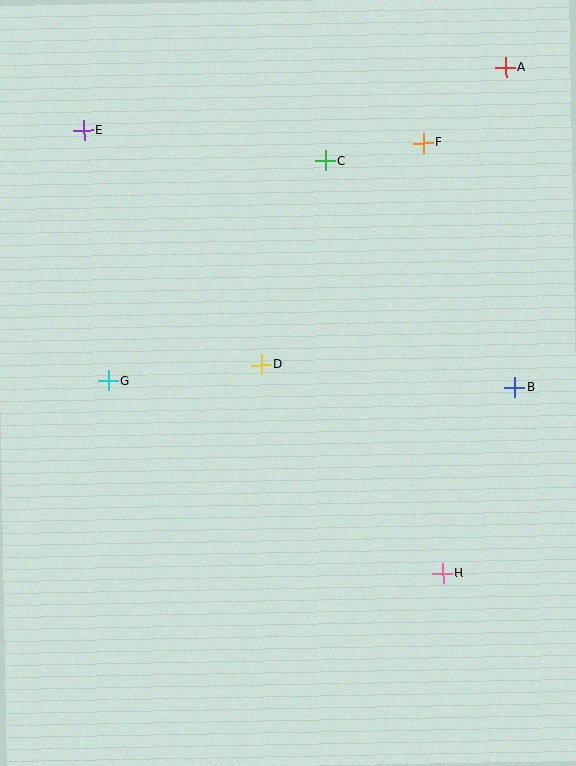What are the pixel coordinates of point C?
Point C is at (325, 161).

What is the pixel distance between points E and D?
The distance between E and D is 294 pixels.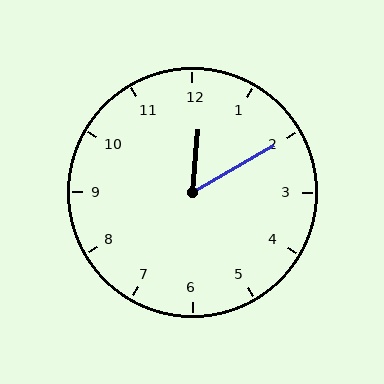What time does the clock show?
12:10.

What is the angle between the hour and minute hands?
Approximately 55 degrees.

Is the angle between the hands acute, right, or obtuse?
It is acute.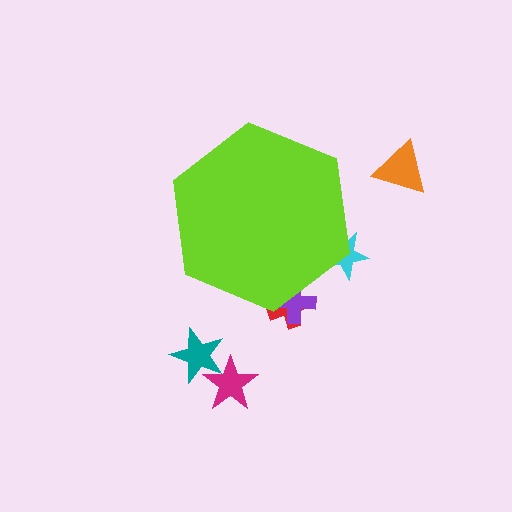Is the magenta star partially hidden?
No, the magenta star is fully visible.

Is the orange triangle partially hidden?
No, the orange triangle is fully visible.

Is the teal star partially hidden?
No, the teal star is fully visible.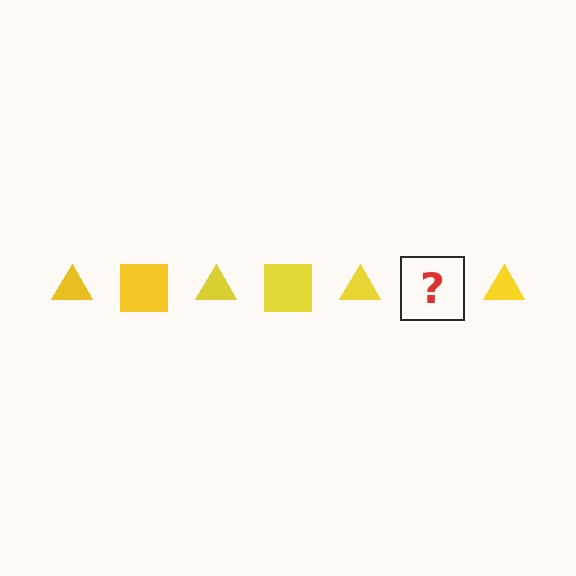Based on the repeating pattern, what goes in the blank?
The blank should be a yellow square.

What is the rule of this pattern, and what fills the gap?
The rule is that the pattern cycles through triangle, square shapes in yellow. The gap should be filled with a yellow square.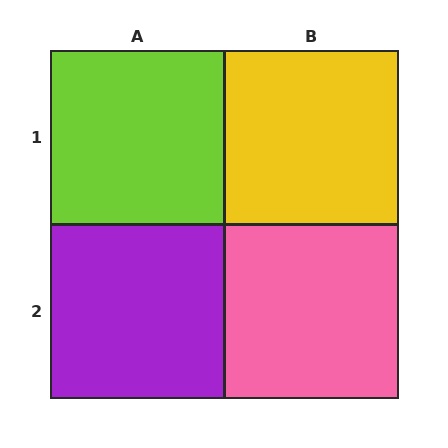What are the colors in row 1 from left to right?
Lime, yellow.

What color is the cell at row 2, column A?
Purple.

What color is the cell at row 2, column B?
Pink.